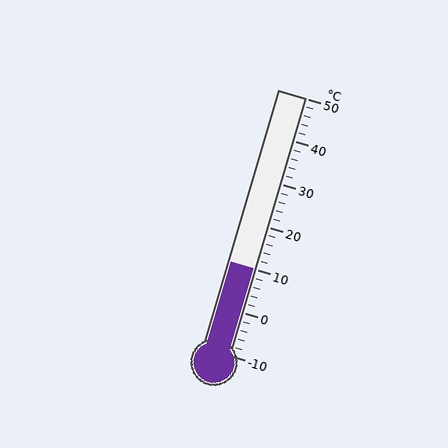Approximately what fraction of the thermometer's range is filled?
The thermometer is filled to approximately 35% of its range.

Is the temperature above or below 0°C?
The temperature is above 0°C.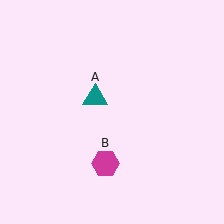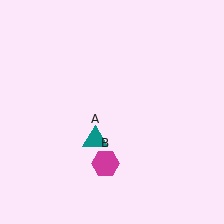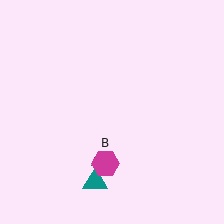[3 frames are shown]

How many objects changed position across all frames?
1 object changed position: teal triangle (object A).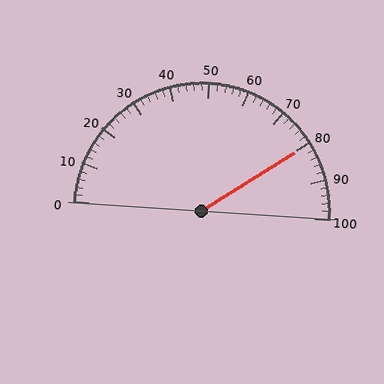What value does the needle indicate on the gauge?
The needle indicates approximately 80.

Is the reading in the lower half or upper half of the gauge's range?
The reading is in the upper half of the range (0 to 100).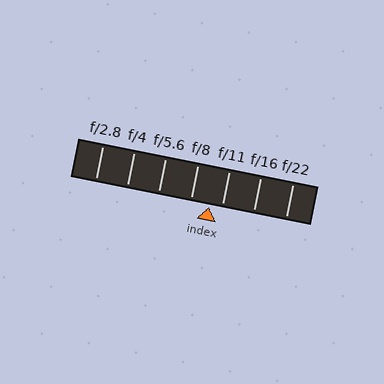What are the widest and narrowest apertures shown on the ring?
The widest aperture shown is f/2.8 and the narrowest is f/22.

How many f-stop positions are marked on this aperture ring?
There are 7 f-stop positions marked.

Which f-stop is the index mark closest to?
The index mark is closest to f/11.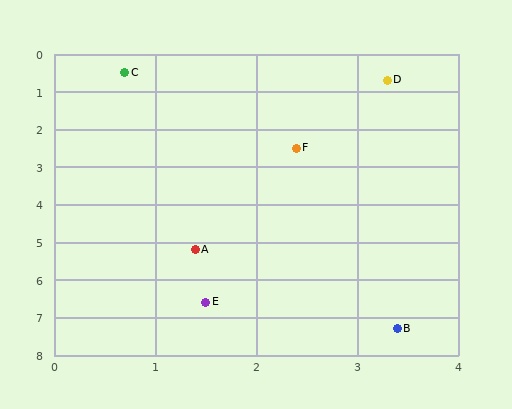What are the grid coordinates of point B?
Point B is at approximately (3.4, 7.3).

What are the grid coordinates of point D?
Point D is at approximately (3.3, 0.7).